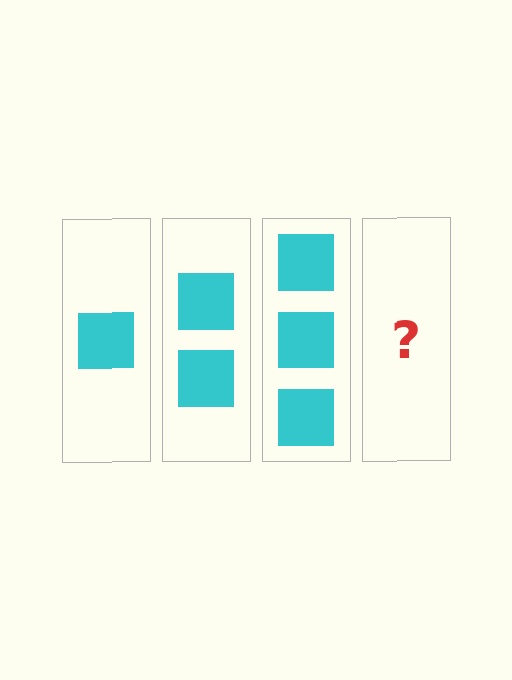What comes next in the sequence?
The next element should be 4 squares.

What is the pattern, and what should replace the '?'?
The pattern is that each step adds one more square. The '?' should be 4 squares.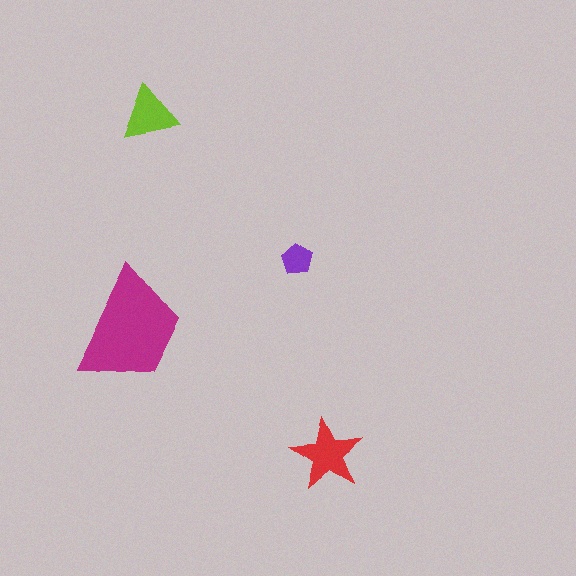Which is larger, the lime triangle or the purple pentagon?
The lime triangle.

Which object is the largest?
The magenta trapezoid.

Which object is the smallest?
The purple pentagon.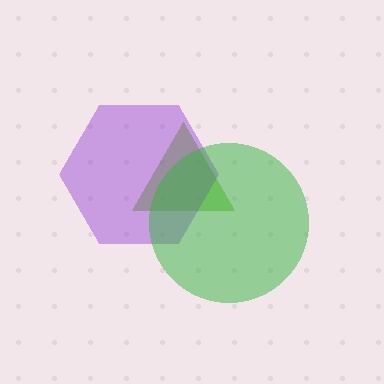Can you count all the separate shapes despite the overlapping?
Yes, there are 3 separate shapes.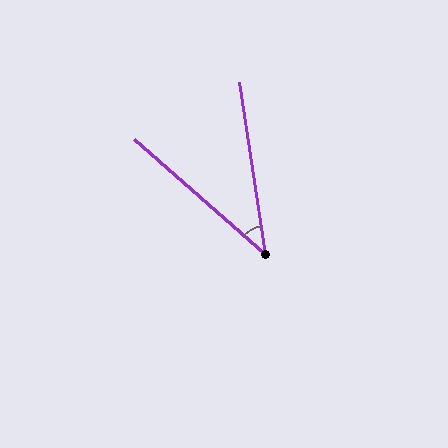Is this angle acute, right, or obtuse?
It is acute.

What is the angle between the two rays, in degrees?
Approximately 40 degrees.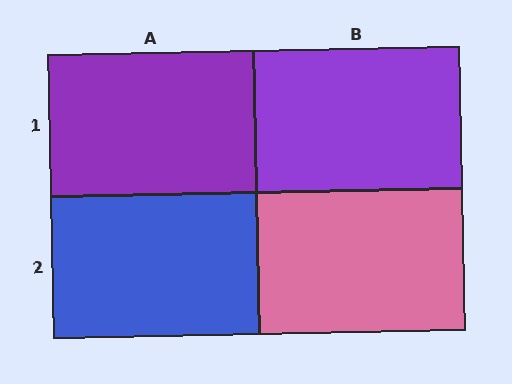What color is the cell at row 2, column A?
Blue.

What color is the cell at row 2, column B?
Pink.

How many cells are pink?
1 cell is pink.